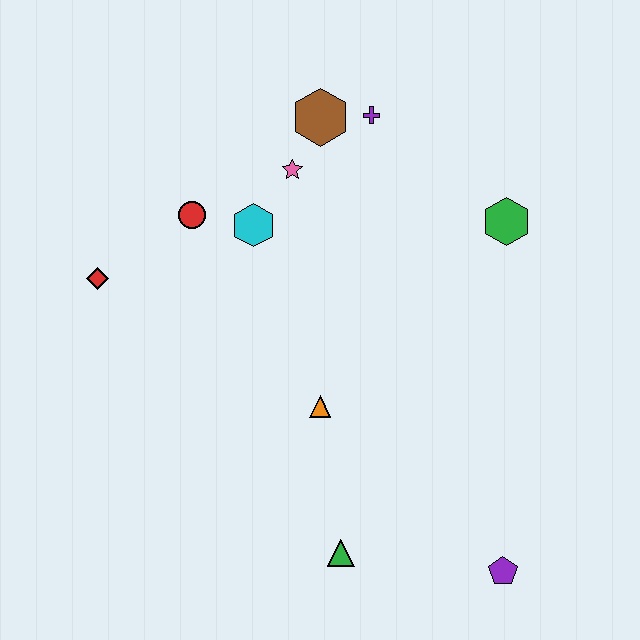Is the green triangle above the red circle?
No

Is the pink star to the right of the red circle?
Yes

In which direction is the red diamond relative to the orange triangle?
The red diamond is to the left of the orange triangle.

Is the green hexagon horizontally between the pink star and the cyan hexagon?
No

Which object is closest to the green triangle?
The orange triangle is closest to the green triangle.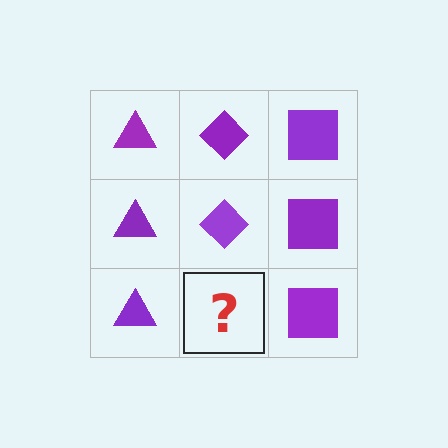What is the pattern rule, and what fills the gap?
The rule is that each column has a consistent shape. The gap should be filled with a purple diamond.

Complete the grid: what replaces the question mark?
The question mark should be replaced with a purple diamond.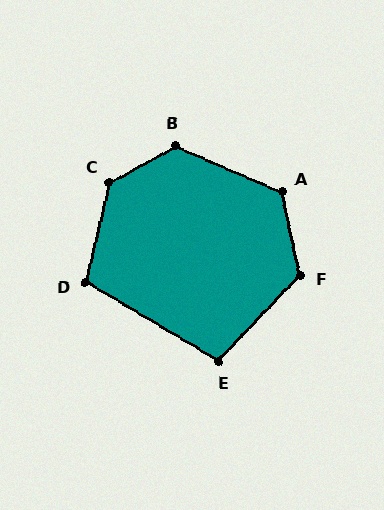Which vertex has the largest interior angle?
C, at approximately 132 degrees.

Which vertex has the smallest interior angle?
E, at approximately 103 degrees.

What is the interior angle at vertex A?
Approximately 125 degrees (obtuse).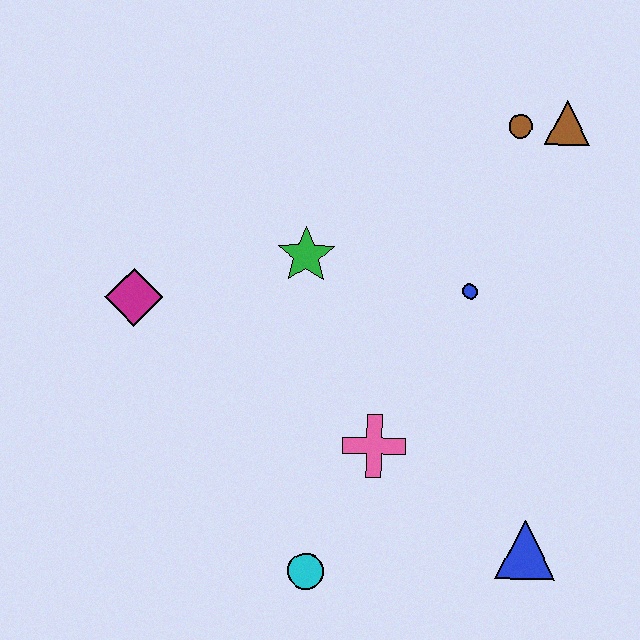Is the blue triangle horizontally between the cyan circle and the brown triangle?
Yes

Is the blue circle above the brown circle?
No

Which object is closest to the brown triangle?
The brown circle is closest to the brown triangle.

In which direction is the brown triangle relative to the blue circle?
The brown triangle is above the blue circle.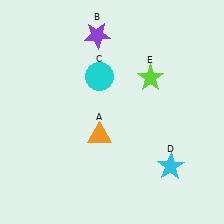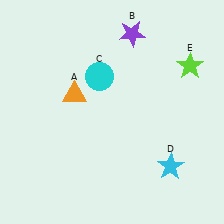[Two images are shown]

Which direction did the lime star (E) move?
The lime star (E) moved right.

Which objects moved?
The objects that moved are: the orange triangle (A), the purple star (B), the lime star (E).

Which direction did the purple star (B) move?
The purple star (B) moved right.